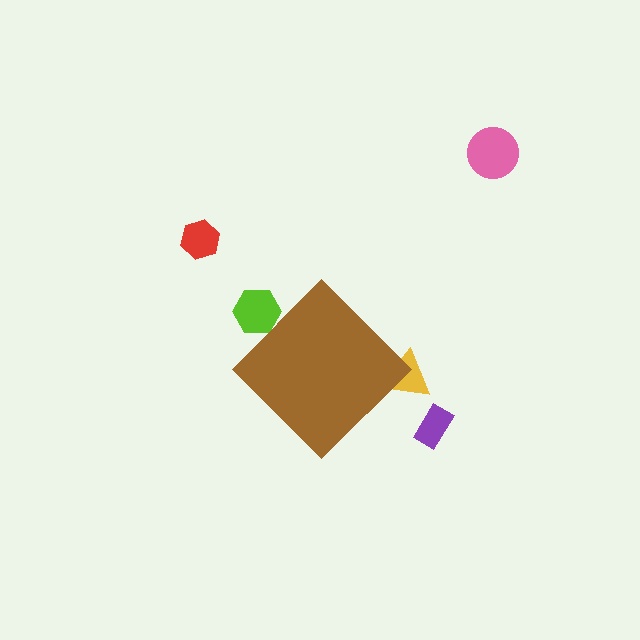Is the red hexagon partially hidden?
No, the red hexagon is fully visible.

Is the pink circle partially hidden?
No, the pink circle is fully visible.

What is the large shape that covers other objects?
A brown diamond.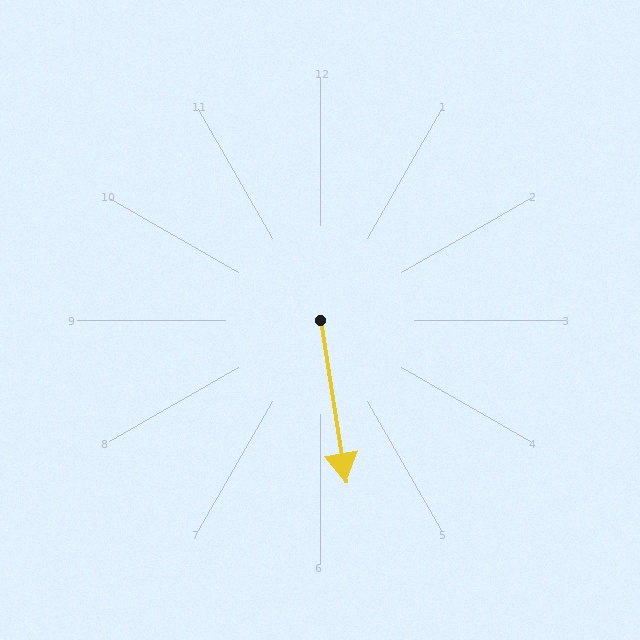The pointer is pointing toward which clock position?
Roughly 6 o'clock.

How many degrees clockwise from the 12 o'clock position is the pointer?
Approximately 171 degrees.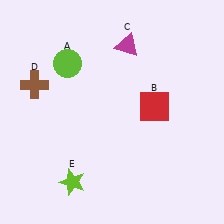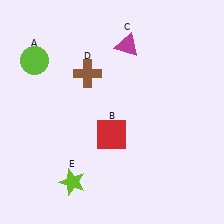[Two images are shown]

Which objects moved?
The objects that moved are: the lime circle (A), the red square (B), the brown cross (D).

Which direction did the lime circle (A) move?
The lime circle (A) moved left.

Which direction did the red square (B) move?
The red square (B) moved left.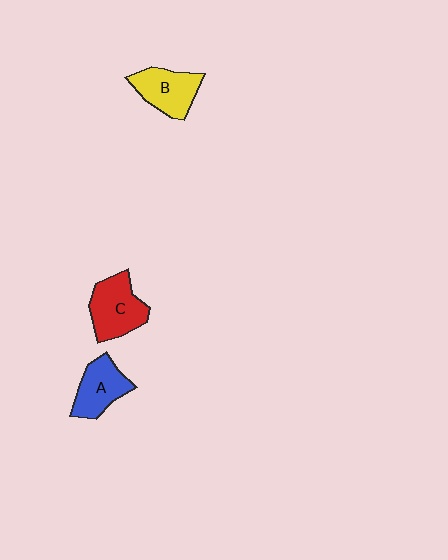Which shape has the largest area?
Shape C (red).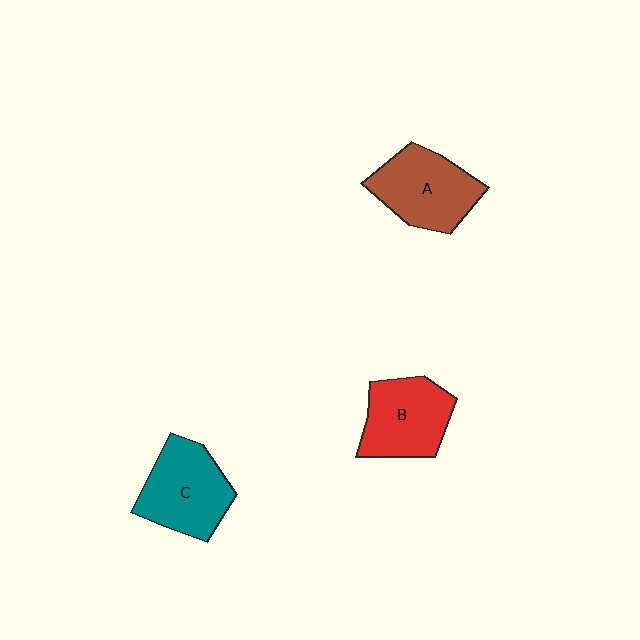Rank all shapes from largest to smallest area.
From largest to smallest: C (teal), A (brown), B (red).